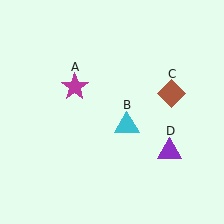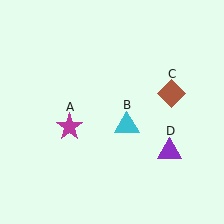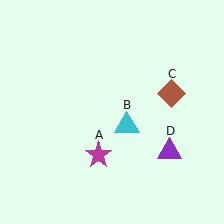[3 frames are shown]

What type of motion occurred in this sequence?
The magenta star (object A) rotated counterclockwise around the center of the scene.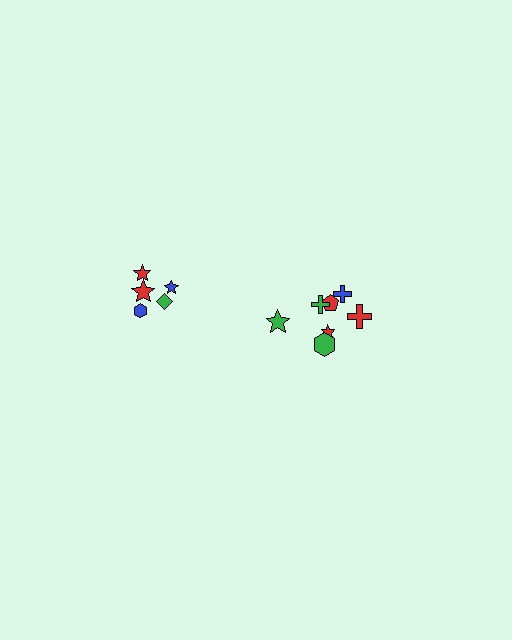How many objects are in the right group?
There are 7 objects.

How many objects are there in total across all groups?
There are 12 objects.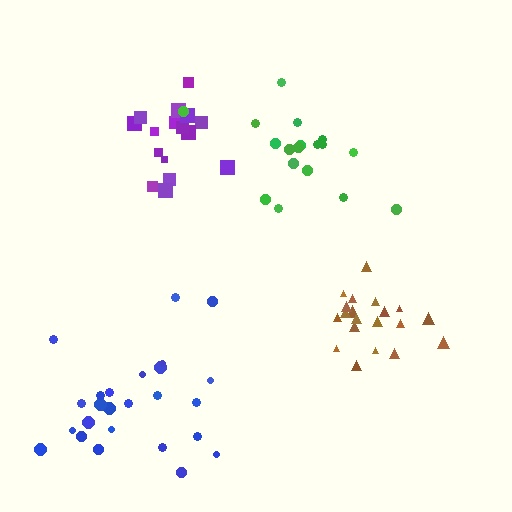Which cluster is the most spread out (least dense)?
Blue.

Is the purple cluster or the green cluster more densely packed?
Purple.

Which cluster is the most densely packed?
Purple.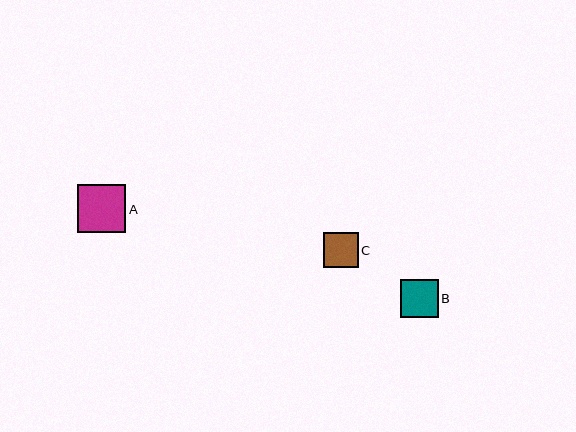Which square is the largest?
Square A is the largest with a size of approximately 48 pixels.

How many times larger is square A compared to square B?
Square A is approximately 1.3 times the size of square B.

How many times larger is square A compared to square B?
Square A is approximately 1.3 times the size of square B.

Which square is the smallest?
Square C is the smallest with a size of approximately 35 pixels.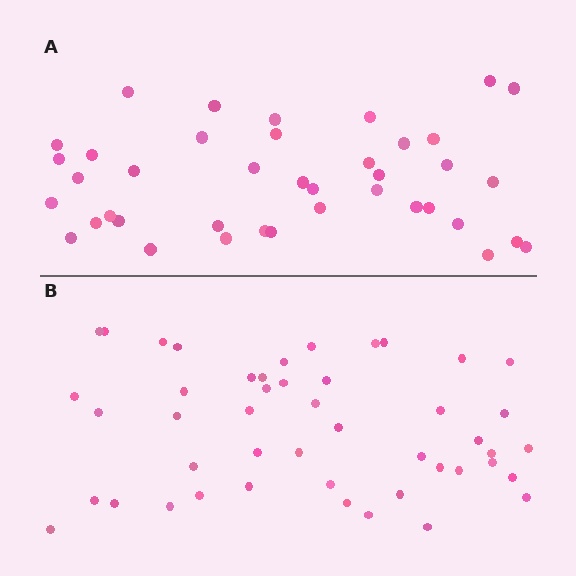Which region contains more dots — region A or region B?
Region B (the bottom region) has more dots.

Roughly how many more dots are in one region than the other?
Region B has roughly 8 or so more dots than region A.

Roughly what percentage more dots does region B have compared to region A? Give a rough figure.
About 20% more.